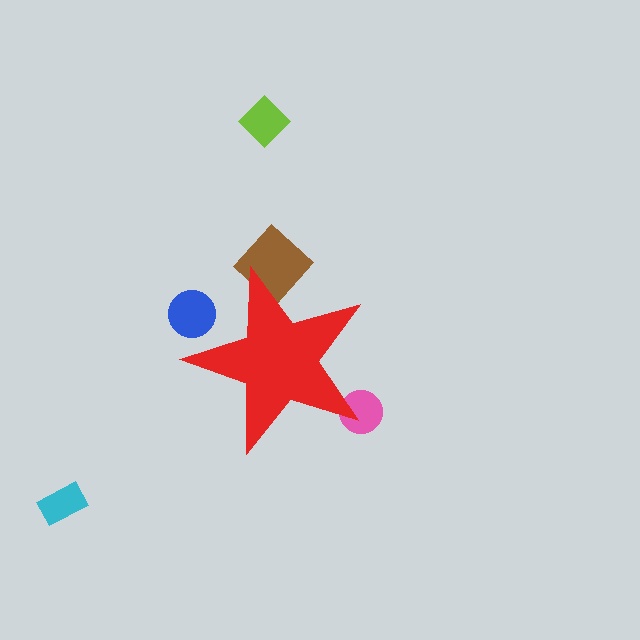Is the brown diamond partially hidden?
Yes, the brown diamond is partially hidden behind the red star.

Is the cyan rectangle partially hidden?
No, the cyan rectangle is fully visible.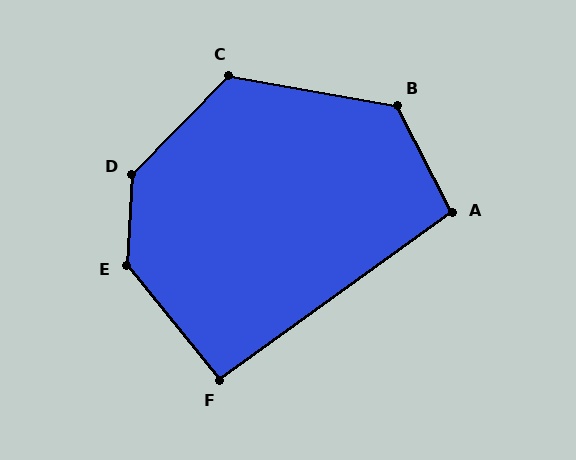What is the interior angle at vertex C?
Approximately 124 degrees (obtuse).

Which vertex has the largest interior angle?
D, at approximately 139 degrees.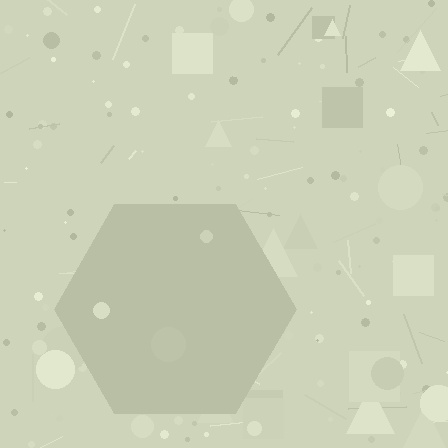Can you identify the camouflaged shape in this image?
The camouflaged shape is a hexagon.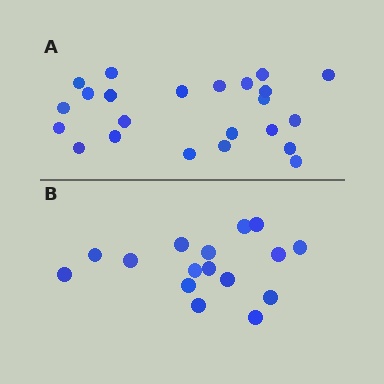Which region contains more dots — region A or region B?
Region A (the top region) has more dots.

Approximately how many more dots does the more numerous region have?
Region A has roughly 8 or so more dots than region B.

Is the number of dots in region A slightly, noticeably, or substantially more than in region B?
Region A has noticeably more, but not dramatically so. The ratio is roughly 1.4 to 1.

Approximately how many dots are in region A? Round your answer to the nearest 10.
About 20 dots. (The exact count is 23, which rounds to 20.)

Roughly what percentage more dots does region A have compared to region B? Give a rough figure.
About 45% more.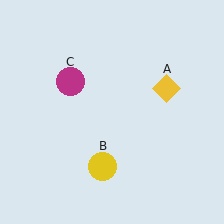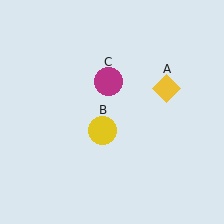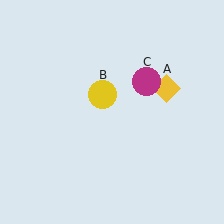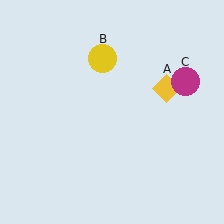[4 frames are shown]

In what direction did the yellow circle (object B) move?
The yellow circle (object B) moved up.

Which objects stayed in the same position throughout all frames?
Yellow diamond (object A) remained stationary.